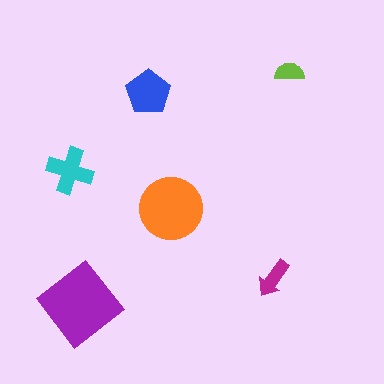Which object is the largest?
The purple diamond.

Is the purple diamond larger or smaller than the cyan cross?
Larger.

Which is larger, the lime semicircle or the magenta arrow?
The magenta arrow.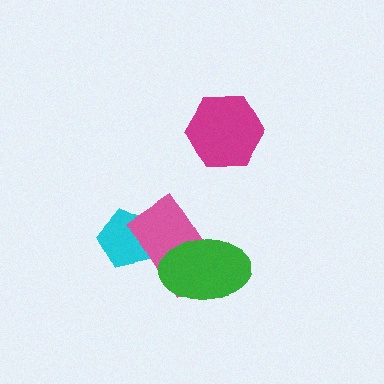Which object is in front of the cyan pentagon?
The pink rectangle is in front of the cyan pentagon.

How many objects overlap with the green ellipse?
1 object overlaps with the green ellipse.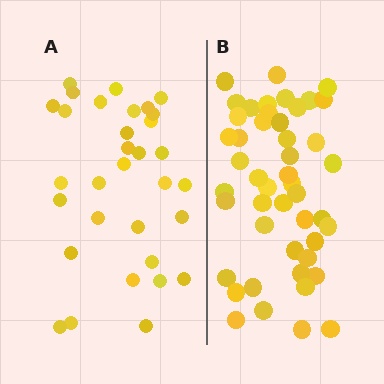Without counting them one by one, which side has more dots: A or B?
Region B (the right region) has more dots.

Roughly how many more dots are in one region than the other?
Region B has approximately 15 more dots than region A.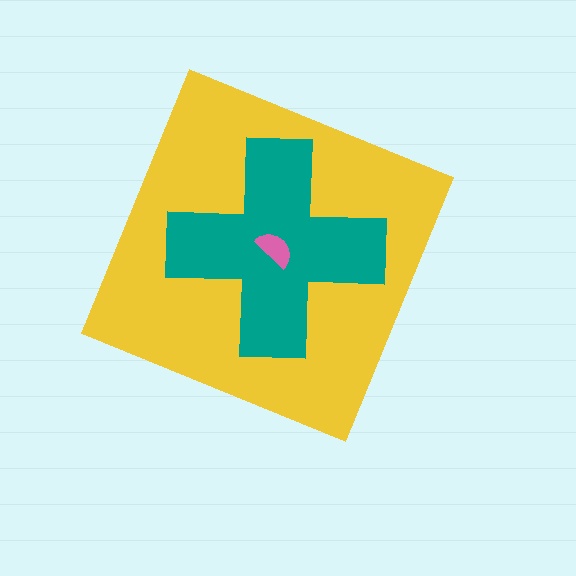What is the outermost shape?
The yellow diamond.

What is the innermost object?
The pink semicircle.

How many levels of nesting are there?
3.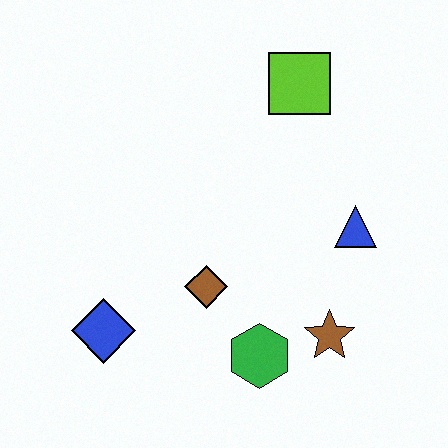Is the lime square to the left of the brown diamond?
No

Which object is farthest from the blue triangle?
The blue diamond is farthest from the blue triangle.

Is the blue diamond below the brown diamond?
Yes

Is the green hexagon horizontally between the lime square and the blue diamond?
Yes